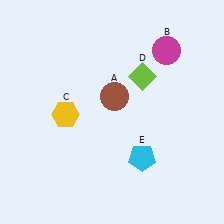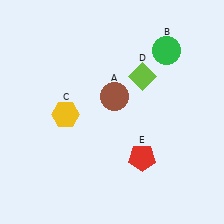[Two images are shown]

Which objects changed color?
B changed from magenta to green. E changed from cyan to red.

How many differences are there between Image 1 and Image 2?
There are 2 differences between the two images.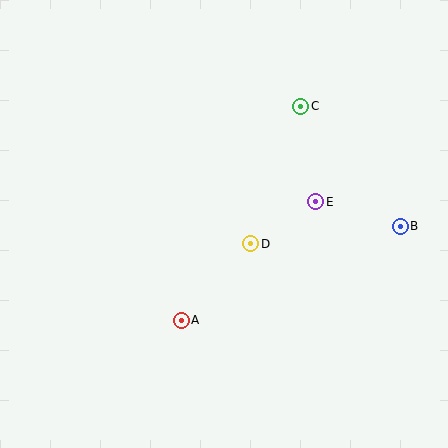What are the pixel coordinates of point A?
Point A is at (181, 320).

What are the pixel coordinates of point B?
Point B is at (400, 226).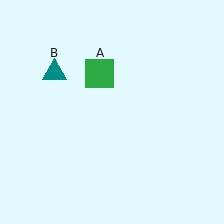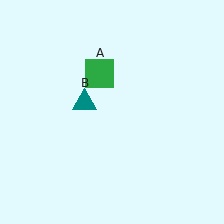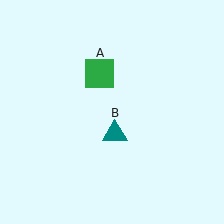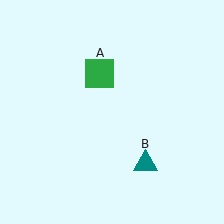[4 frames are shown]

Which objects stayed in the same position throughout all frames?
Green square (object A) remained stationary.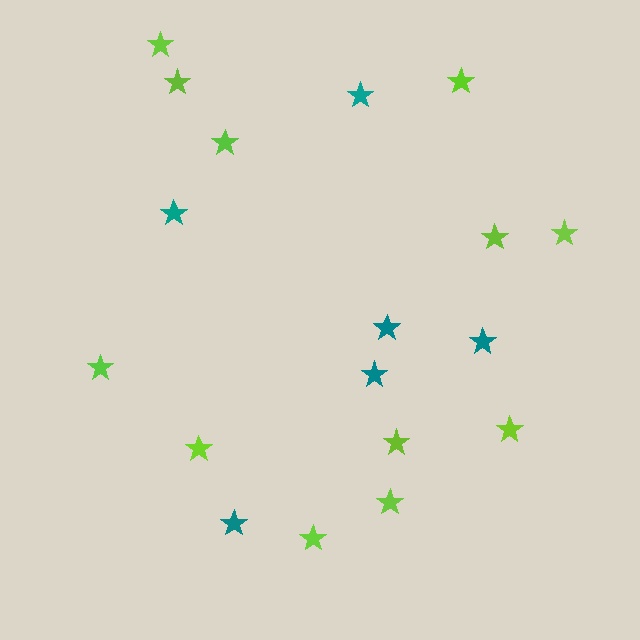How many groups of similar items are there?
There are 2 groups: one group of teal stars (6) and one group of lime stars (12).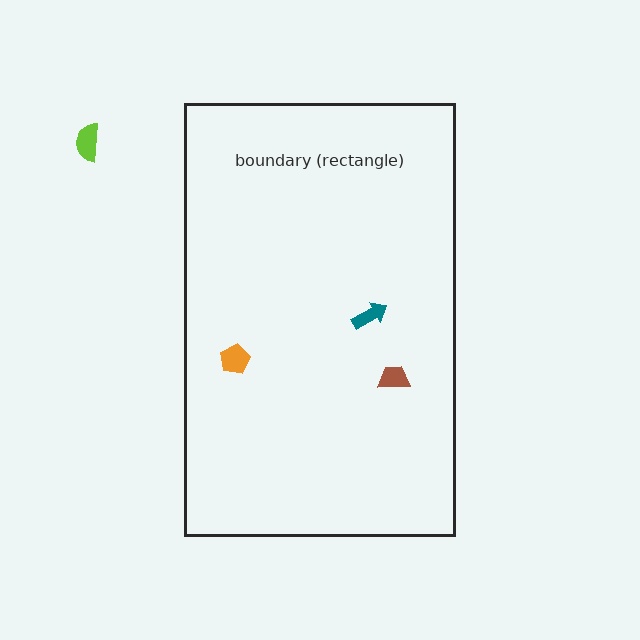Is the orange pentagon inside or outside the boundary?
Inside.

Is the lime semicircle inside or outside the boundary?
Outside.